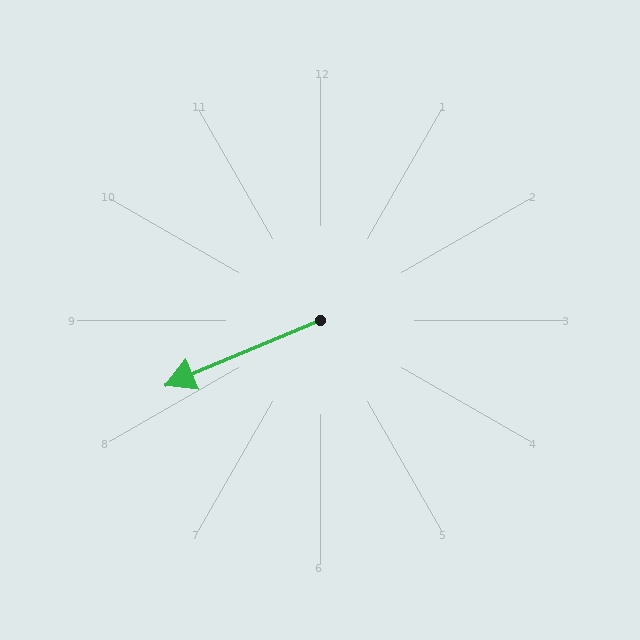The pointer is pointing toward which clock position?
Roughly 8 o'clock.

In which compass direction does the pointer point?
Southwest.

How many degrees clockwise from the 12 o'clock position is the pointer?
Approximately 247 degrees.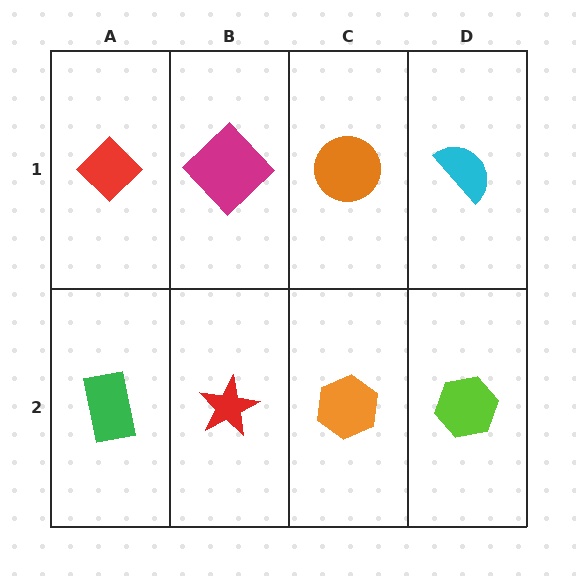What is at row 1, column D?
A cyan semicircle.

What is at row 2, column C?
An orange hexagon.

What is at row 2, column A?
A green rectangle.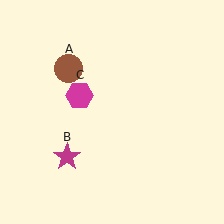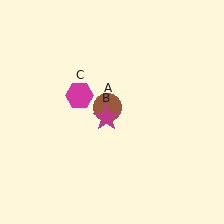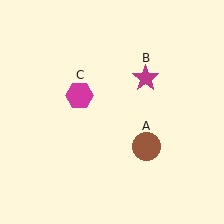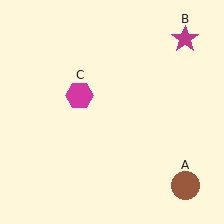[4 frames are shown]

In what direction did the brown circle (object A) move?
The brown circle (object A) moved down and to the right.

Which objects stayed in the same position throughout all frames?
Magenta hexagon (object C) remained stationary.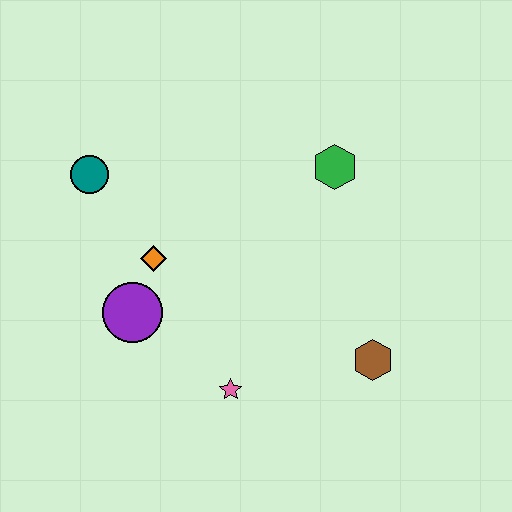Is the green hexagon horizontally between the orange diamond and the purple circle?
No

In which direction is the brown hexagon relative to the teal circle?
The brown hexagon is to the right of the teal circle.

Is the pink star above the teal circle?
No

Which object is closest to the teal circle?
The orange diamond is closest to the teal circle.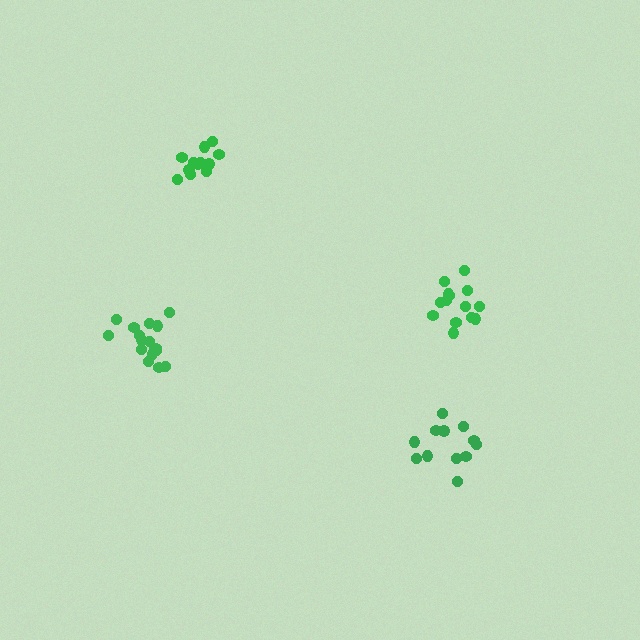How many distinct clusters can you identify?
There are 4 distinct clusters.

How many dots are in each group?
Group 1: 12 dots, Group 2: 14 dots, Group 3: 12 dots, Group 4: 17 dots (55 total).